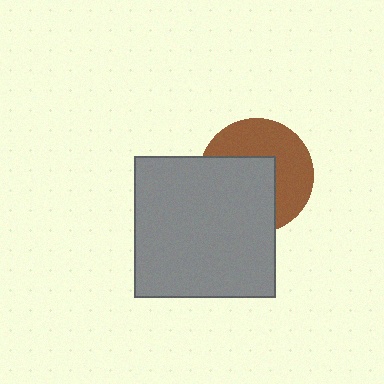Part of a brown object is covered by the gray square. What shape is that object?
It is a circle.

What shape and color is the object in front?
The object in front is a gray square.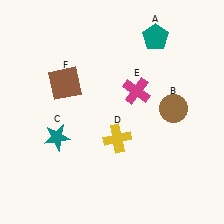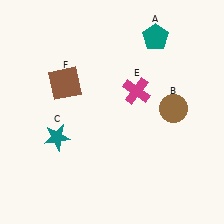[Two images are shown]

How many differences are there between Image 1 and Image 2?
There is 1 difference between the two images.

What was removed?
The yellow cross (D) was removed in Image 2.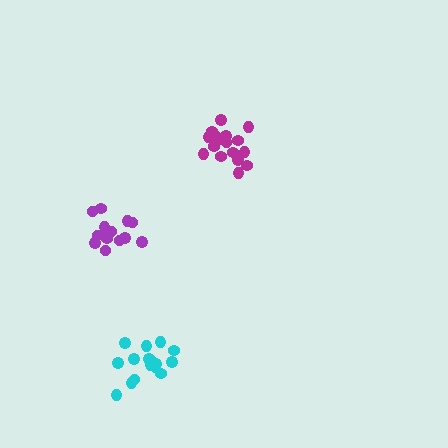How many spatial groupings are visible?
There are 3 spatial groupings.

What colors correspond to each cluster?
The clusters are colored: magenta, cyan, purple.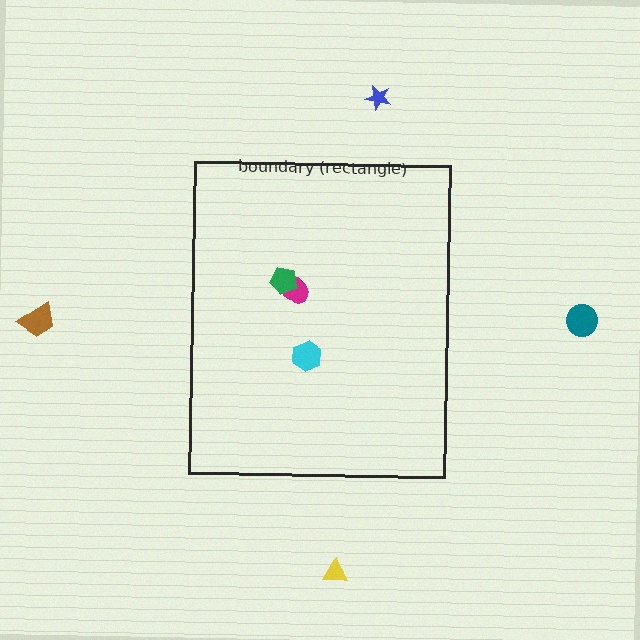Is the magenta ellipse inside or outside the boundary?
Inside.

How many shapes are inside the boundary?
3 inside, 4 outside.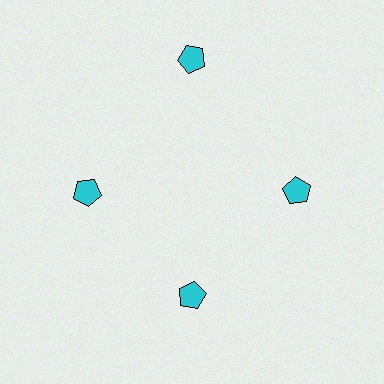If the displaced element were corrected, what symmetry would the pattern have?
It would have 4-fold rotational symmetry — the pattern would map onto itself every 90 degrees.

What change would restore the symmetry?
The symmetry would be restored by moving it inward, back onto the ring so that all 4 pentagons sit at equal angles and equal distance from the center.